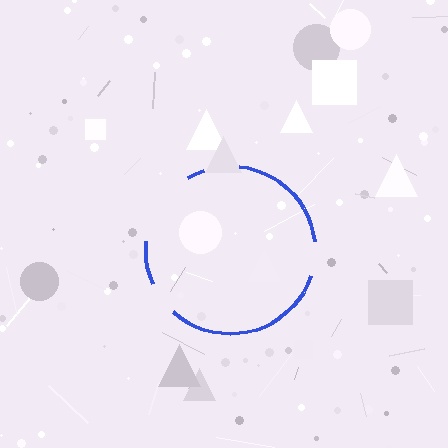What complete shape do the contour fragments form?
The contour fragments form a circle.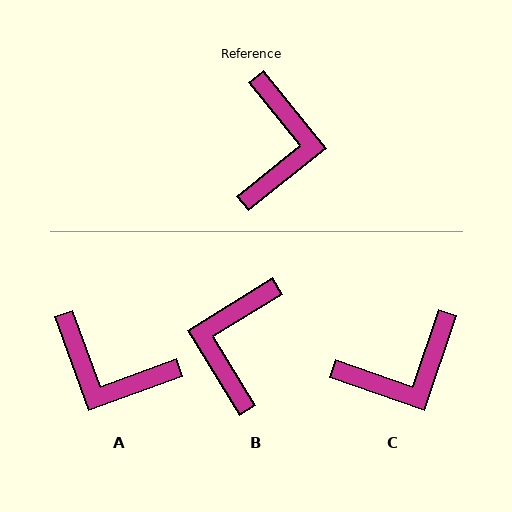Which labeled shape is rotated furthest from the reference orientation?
B, about 173 degrees away.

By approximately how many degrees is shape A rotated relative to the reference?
Approximately 109 degrees clockwise.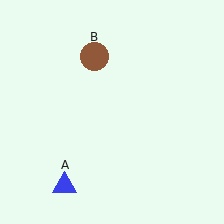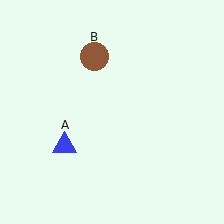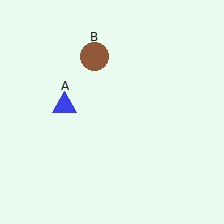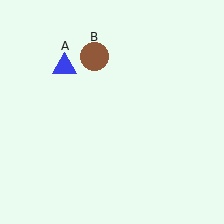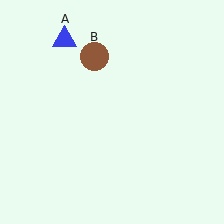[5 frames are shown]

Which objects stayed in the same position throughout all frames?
Brown circle (object B) remained stationary.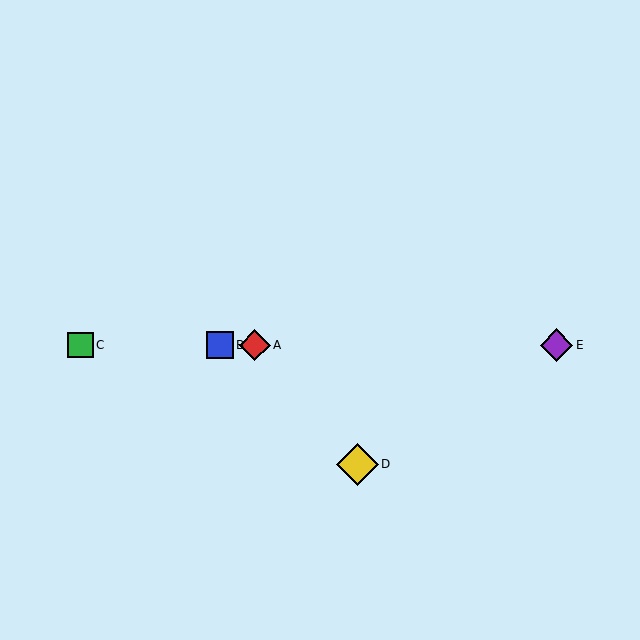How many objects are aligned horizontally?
4 objects (A, B, C, E) are aligned horizontally.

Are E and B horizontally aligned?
Yes, both are at y≈345.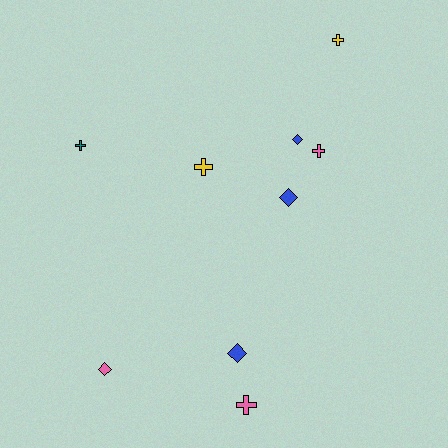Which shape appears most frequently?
Cross, with 5 objects.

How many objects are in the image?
There are 9 objects.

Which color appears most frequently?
Blue, with 3 objects.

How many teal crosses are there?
There is 1 teal cross.